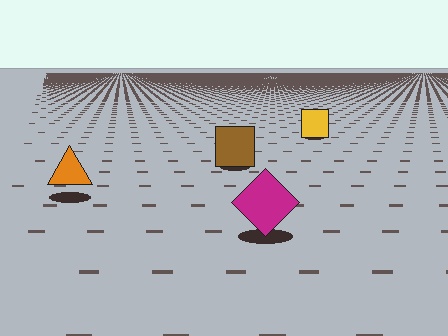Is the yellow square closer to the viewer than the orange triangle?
No. The orange triangle is closer — you can tell from the texture gradient: the ground texture is coarser near it.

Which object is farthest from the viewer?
The yellow square is farthest from the viewer. It appears smaller and the ground texture around it is denser.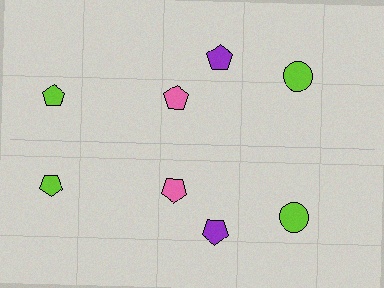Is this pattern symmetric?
Yes, this pattern has bilateral (reflection) symmetry.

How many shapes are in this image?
There are 8 shapes in this image.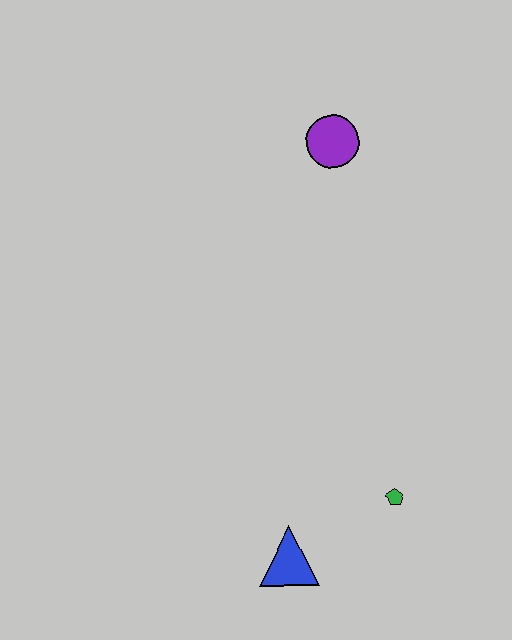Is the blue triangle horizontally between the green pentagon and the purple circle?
No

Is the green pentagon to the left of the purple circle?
No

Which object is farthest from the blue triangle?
The purple circle is farthest from the blue triangle.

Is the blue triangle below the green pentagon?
Yes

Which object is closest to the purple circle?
The green pentagon is closest to the purple circle.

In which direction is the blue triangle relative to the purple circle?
The blue triangle is below the purple circle.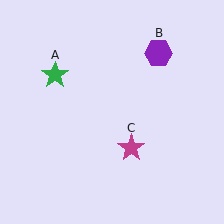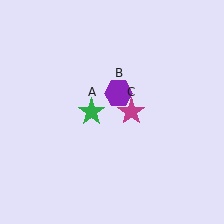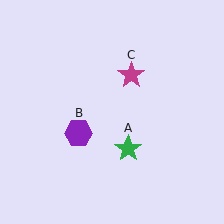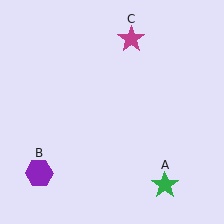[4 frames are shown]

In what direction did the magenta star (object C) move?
The magenta star (object C) moved up.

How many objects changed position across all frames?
3 objects changed position: green star (object A), purple hexagon (object B), magenta star (object C).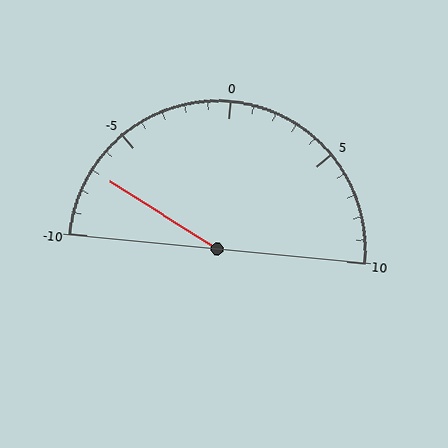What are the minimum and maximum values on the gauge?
The gauge ranges from -10 to 10.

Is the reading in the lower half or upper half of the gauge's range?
The reading is in the lower half of the range (-10 to 10).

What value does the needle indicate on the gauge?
The needle indicates approximately -7.